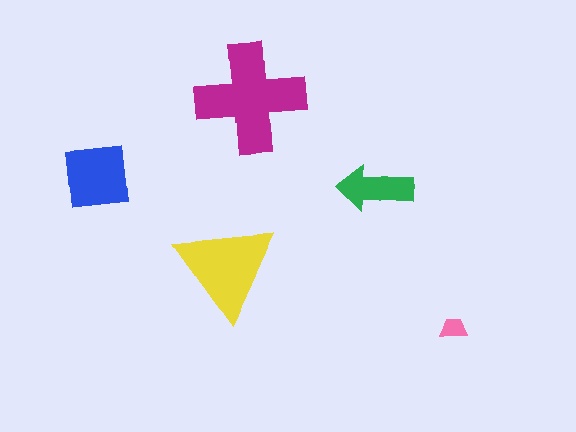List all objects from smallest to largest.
The pink trapezoid, the green arrow, the blue square, the yellow triangle, the magenta cross.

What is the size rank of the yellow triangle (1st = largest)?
2nd.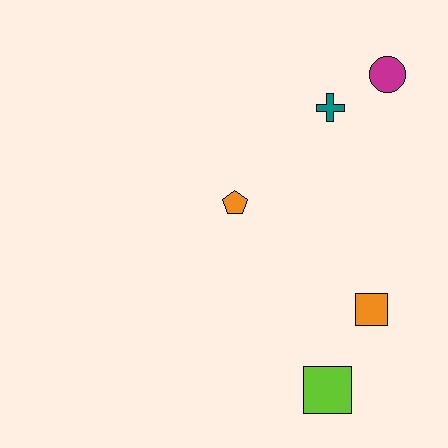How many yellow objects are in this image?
There are no yellow objects.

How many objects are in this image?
There are 5 objects.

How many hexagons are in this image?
There are no hexagons.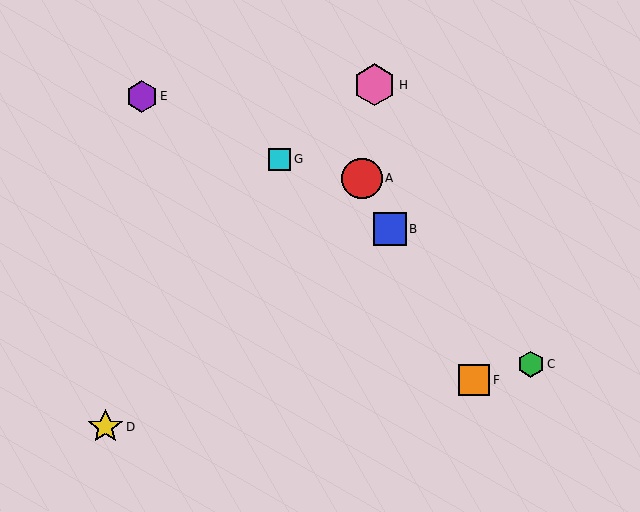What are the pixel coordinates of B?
Object B is at (390, 229).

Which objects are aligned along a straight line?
Objects A, B, F are aligned along a straight line.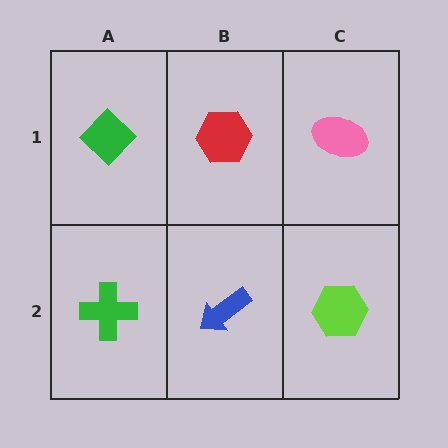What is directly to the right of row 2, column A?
A blue arrow.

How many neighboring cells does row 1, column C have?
2.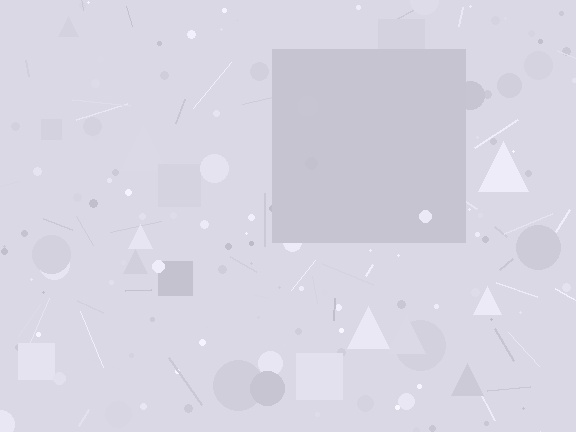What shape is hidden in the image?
A square is hidden in the image.